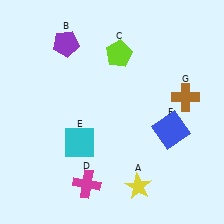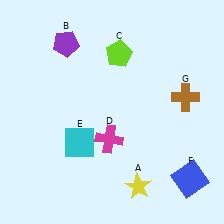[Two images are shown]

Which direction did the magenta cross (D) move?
The magenta cross (D) moved up.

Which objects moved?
The objects that moved are: the magenta cross (D), the blue square (F).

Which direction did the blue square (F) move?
The blue square (F) moved down.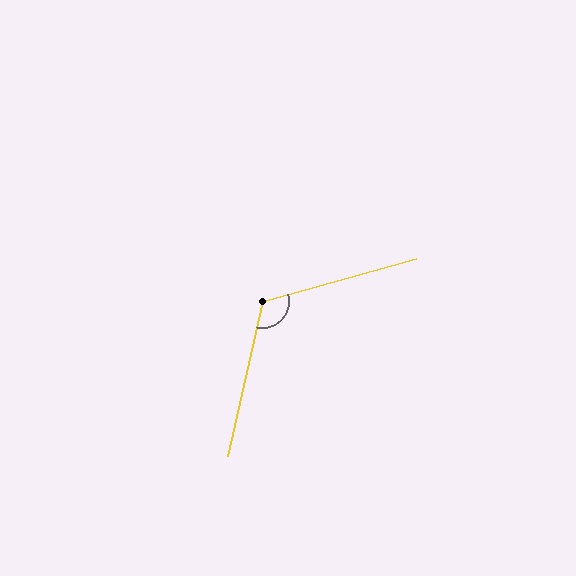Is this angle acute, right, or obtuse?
It is obtuse.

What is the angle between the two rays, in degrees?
Approximately 118 degrees.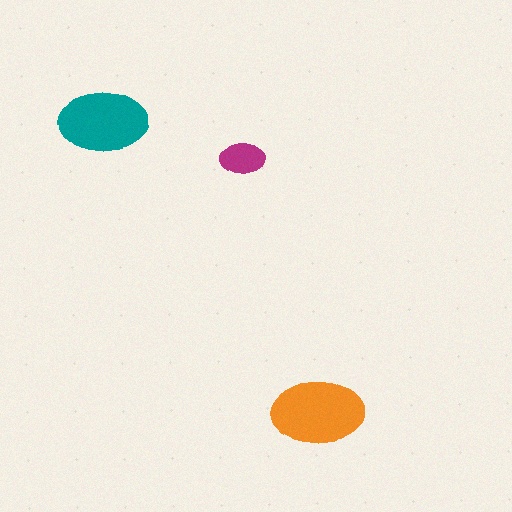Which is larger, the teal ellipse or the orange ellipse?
The orange one.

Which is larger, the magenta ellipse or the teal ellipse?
The teal one.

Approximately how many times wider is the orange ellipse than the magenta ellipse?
About 2 times wider.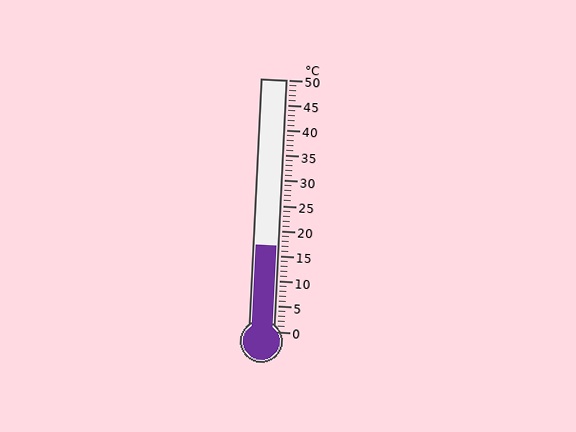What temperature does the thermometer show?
The thermometer shows approximately 17°C.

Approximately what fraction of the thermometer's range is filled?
The thermometer is filled to approximately 35% of its range.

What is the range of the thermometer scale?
The thermometer scale ranges from 0°C to 50°C.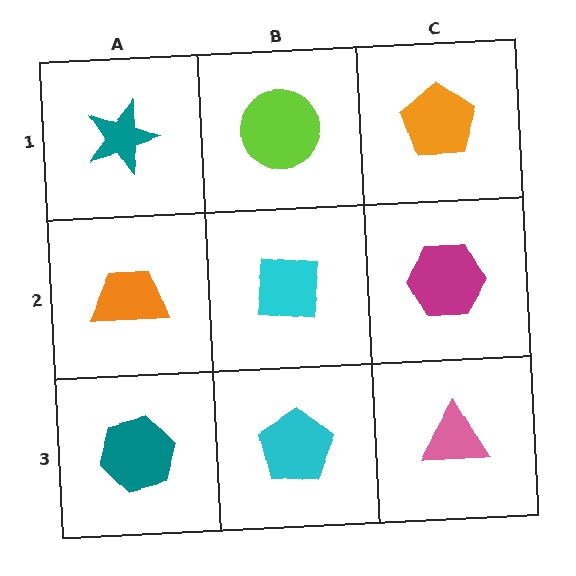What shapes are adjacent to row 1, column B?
A cyan square (row 2, column B), a teal star (row 1, column A), an orange pentagon (row 1, column C).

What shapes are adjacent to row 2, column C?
An orange pentagon (row 1, column C), a pink triangle (row 3, column C), a cyan square (row 2, column B).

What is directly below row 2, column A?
A teal hexagon.